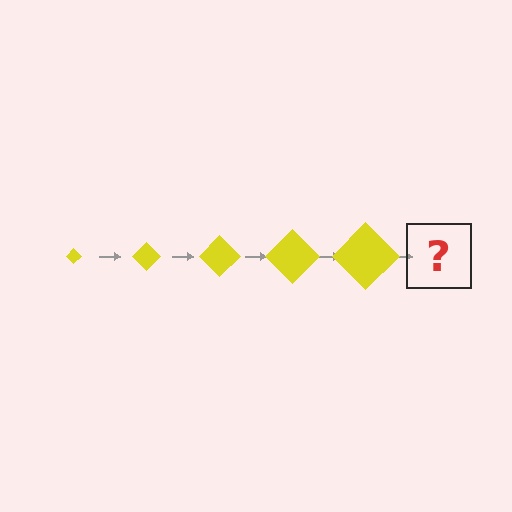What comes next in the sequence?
The next element should be a yellow diamond, larger than the previous one.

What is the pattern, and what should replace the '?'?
The pattern is that the diamond gets progressively larger each step. The '?' should be a yellow diamond, larger than the previous one.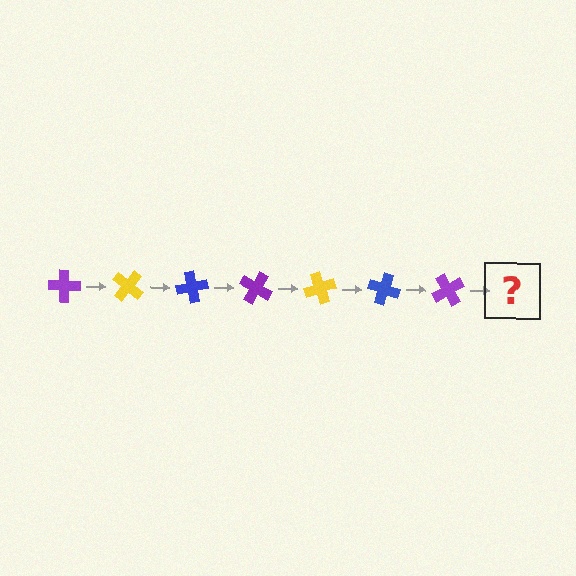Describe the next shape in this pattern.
It should be a yellow cross, rotated 280 degrees from the start.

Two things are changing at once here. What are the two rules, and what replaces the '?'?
The two rules are that it rotates 40 degrees each step and the color cycles through purple, yellow, and blue. The '?' should be a yellow cross, rotated 280 degrees from the start.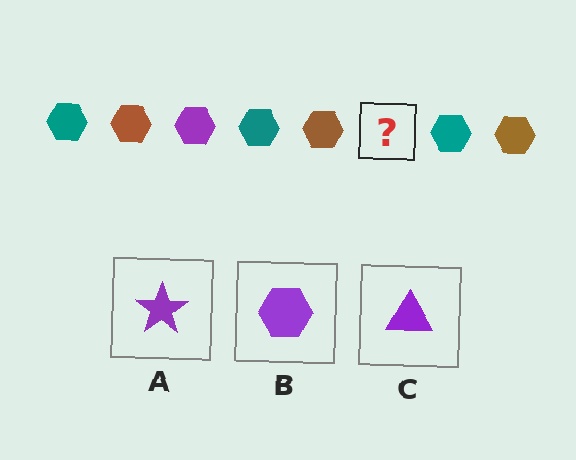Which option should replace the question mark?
Option B.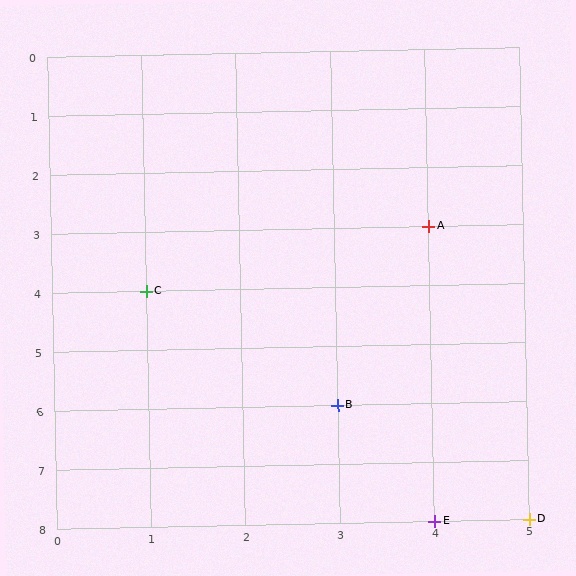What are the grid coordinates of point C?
Point C is at grid coordinates (1, 4).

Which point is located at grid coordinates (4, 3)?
Point A is at (4, 3).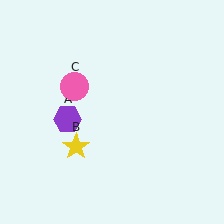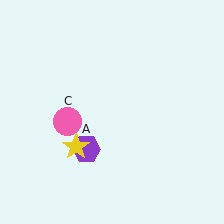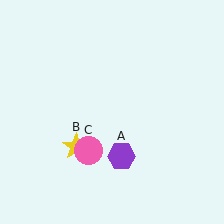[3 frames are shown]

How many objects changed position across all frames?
2 objects changed position: purple hexagon (object A), pink circle (object C).